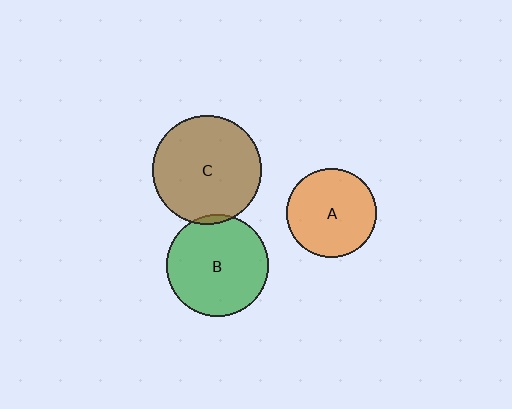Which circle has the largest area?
Circle C (brown).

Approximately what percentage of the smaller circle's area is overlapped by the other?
Approximately 5%.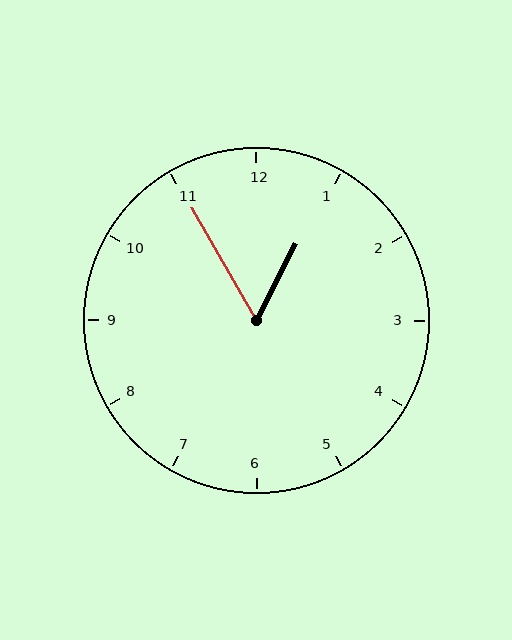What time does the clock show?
12:55.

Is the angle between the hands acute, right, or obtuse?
It is acute.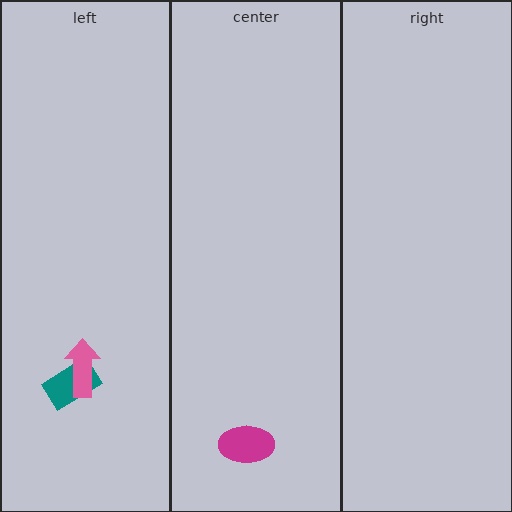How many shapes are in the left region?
2.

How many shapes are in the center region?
1.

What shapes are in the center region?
The magenta ellipse.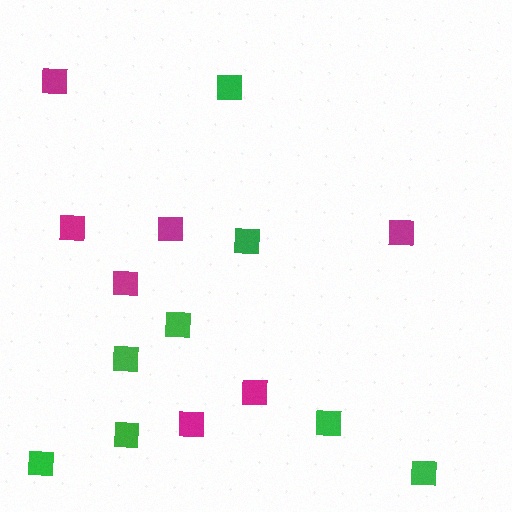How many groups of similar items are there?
There are 2 groups: one group of green squares (8) and one group of magenta squares (7).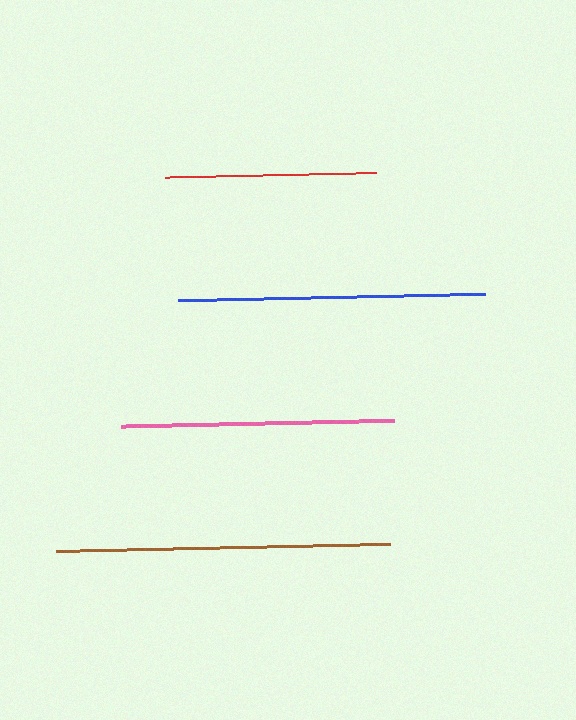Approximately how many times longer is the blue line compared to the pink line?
The blue line is approximately 1.1 times the length of the pink line.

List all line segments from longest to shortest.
From longest to shortest: brown, blue, pink, red.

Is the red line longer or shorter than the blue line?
The blue line is longer than the red line.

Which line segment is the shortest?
The red line is the shortest at approximately 211 pixels.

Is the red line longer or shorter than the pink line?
The pink line is longer than the red line.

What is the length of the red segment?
The red segment is approximately 211 pixels long.